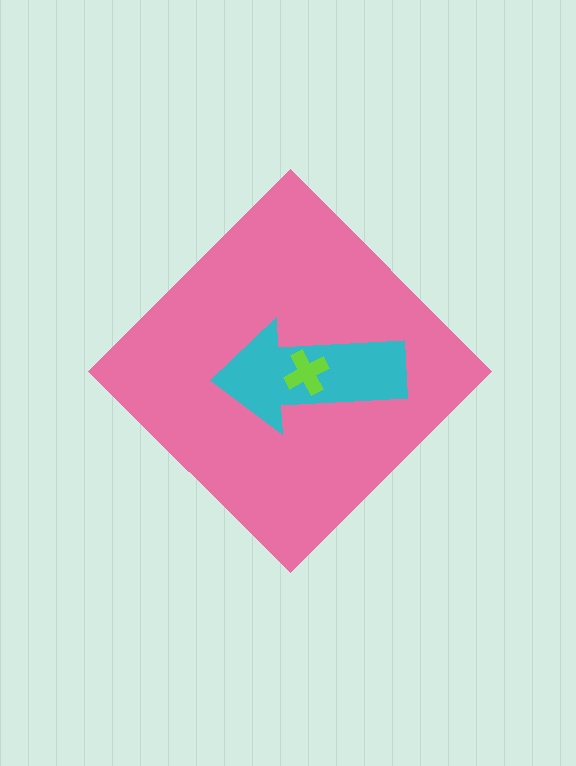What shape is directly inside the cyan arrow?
The lime cross.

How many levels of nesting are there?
3.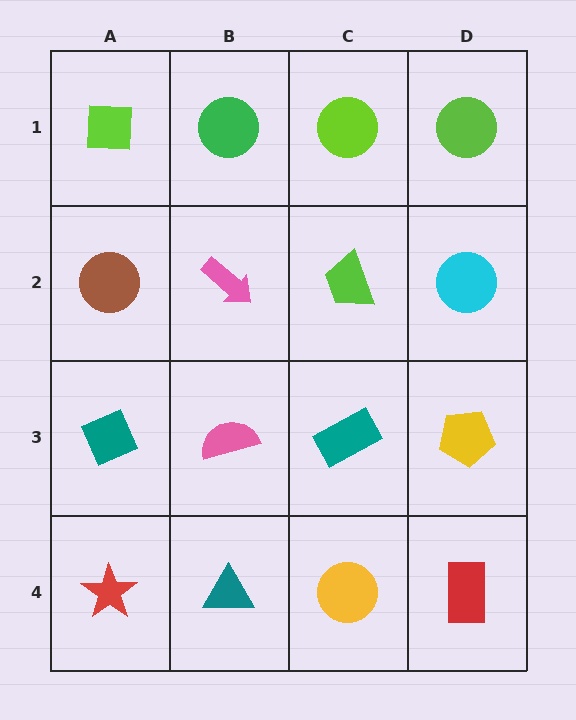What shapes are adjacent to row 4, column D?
A yellow pentagon (row 3, column D), a yellow circle (row 4, column C).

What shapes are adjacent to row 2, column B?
A green circle (row 1, column B), a pink semicircle (row 3, column B), a brown circle (row 2, column A), a lime trapezoid (row 2, column C).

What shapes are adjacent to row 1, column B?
A pink arrow (row 2, column B), a lime square (row 1, column A), a lime circle (row 1, column C).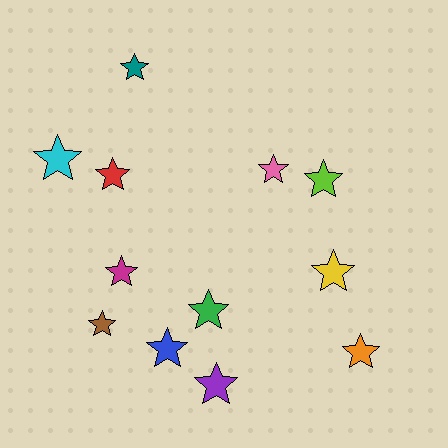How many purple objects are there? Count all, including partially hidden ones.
There is 1 purple object.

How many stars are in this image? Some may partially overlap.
There are 12 stars.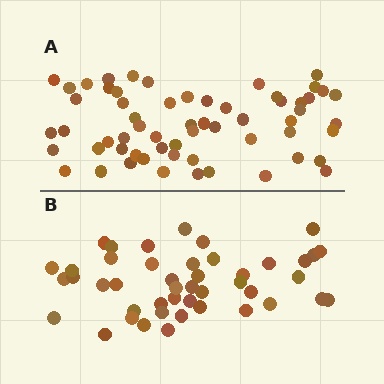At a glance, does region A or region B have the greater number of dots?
Region A (the top region) has more dots.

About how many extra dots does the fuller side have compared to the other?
Region A has approximately 15 more dots than region B.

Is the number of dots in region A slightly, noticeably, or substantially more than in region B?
Region A has noticeably more, but not dramatically so. The ratio is roughly 1.3 to 1.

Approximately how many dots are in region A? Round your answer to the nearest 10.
About 60 dots.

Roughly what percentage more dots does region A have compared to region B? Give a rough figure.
About 35% more.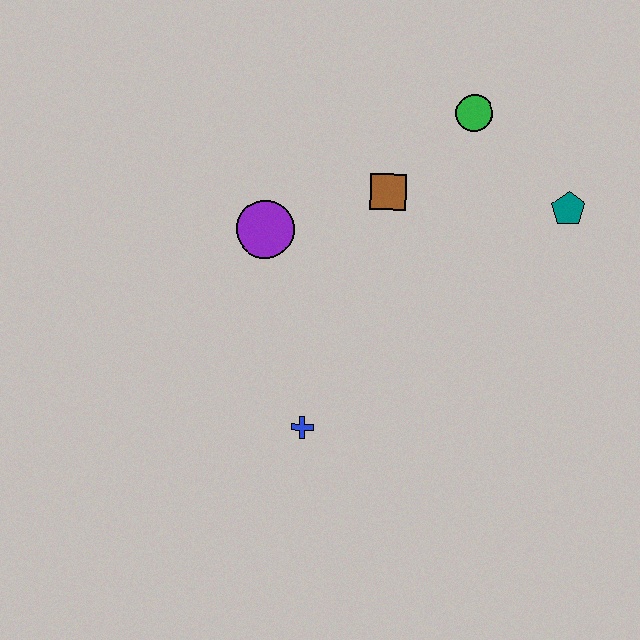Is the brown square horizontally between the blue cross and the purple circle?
No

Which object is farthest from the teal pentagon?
The blue cross is farthest from the teal pentagon.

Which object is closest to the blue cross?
The purple circle is closest to the blue cross.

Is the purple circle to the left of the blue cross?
Yes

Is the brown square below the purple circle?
No